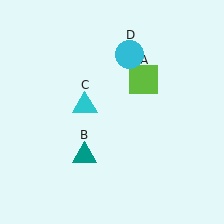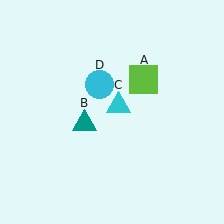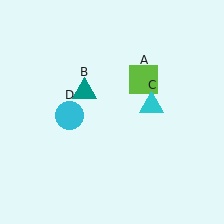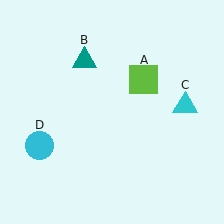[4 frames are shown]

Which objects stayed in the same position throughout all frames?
Lime square (object A) remained stationary.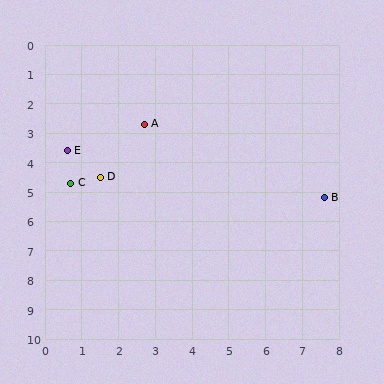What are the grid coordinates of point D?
Point D is at approximately (1.5, 4.5).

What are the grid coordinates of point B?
Point B is at approximately (7.6, 5.2).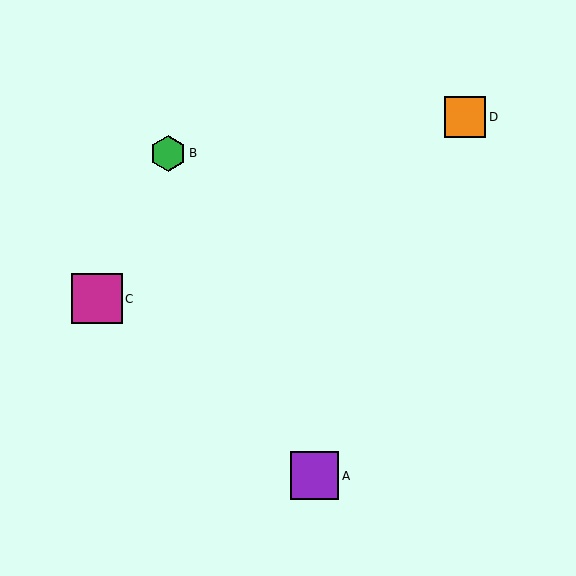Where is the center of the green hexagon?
The center of the green hexagon is at (168, 153).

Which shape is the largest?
The magenta square (labeled C) is the largest.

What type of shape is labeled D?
Shape D is an orange square.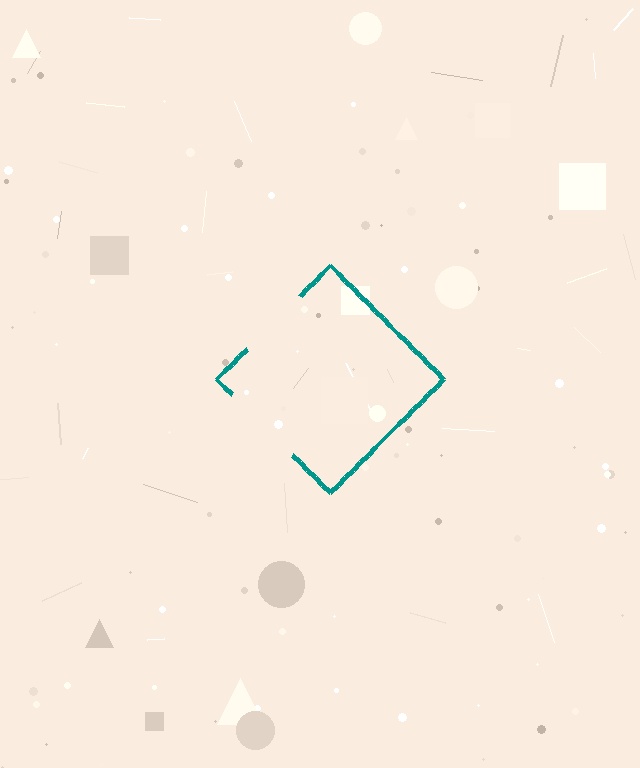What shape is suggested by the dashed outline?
The dashed outline suggests a diamond.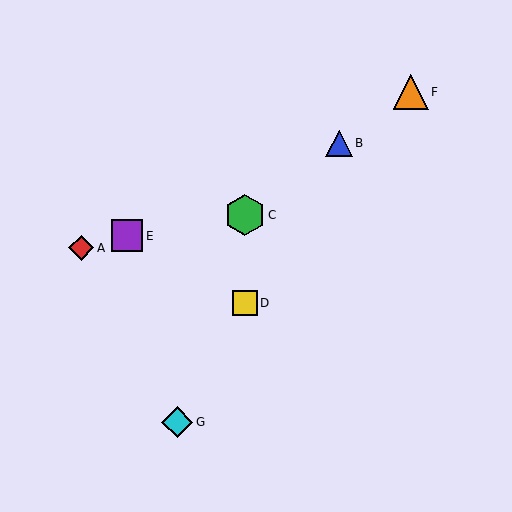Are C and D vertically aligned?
Yes, both are at x≈245.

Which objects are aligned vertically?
Objects C, D are aligned vertically.